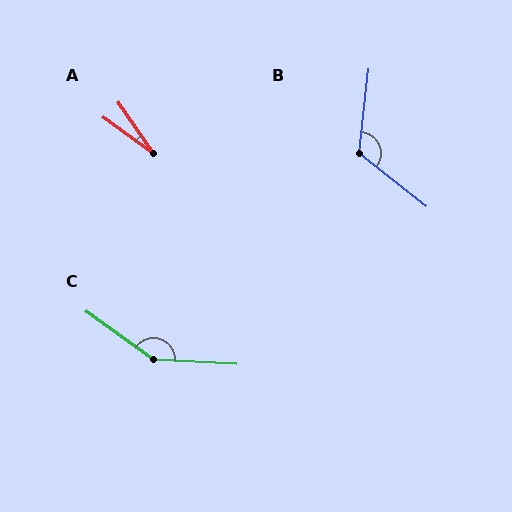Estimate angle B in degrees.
Approximately 122 degrees.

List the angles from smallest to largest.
A (20°), B (122°), C (147°).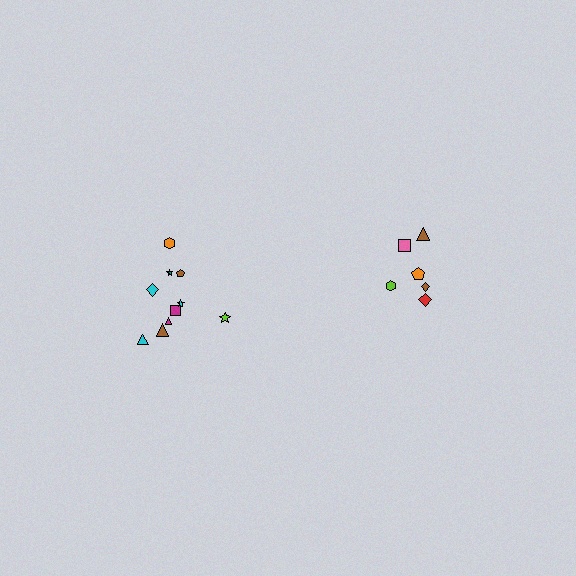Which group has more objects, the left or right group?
The left group.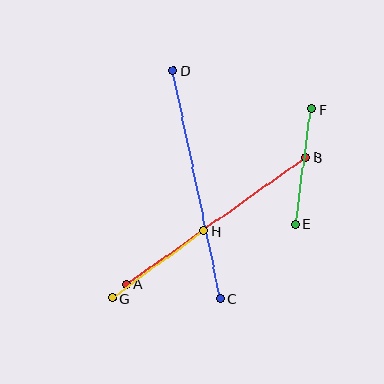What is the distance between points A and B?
The distance is approximately 219 pixels.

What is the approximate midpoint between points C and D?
The midpoint is at approximately (196, 184) pixels.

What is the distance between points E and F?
The distance is approximately 116 pixels.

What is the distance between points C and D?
The distance is approximately 233 pixels.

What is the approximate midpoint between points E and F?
The midpoint is at approximately (303, 167) pixels.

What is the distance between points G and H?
The distance is approximately 114 pixels.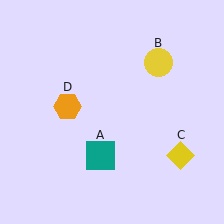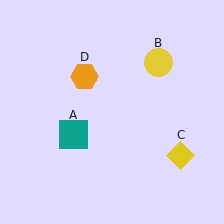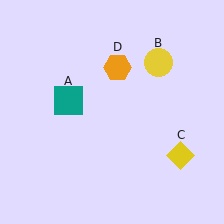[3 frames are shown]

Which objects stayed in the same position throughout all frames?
Yellow circle (object B) and yellow diamond (object C) remained stationary.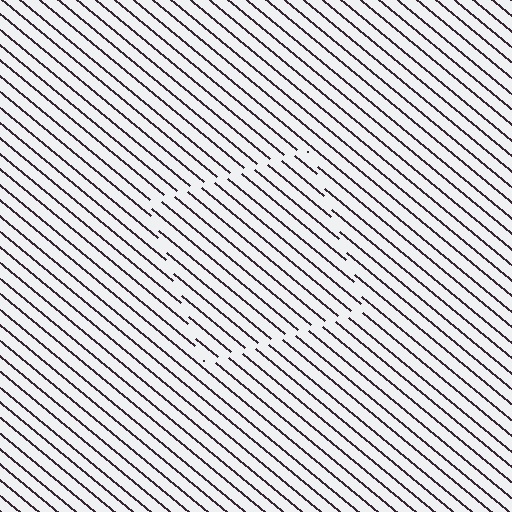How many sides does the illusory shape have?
4 sides — the line-ends trace a square.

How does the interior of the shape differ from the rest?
The interior of the shape contains the same grating, shifted by half a period — the contour is defined by the phase discontinuity where line-ends from the inner and outer gratings abut.